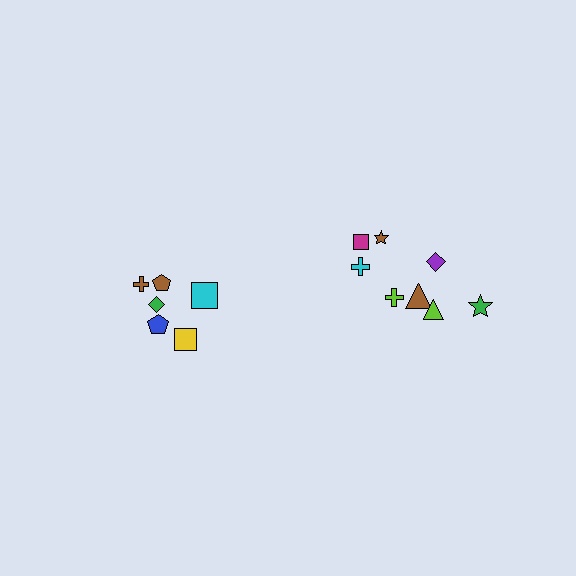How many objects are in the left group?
There are 6 objects.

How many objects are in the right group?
There are 8 objects.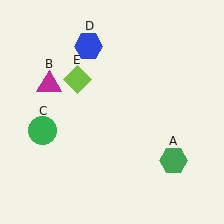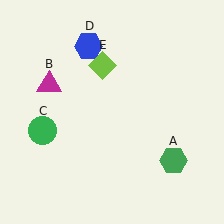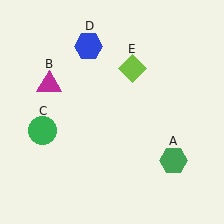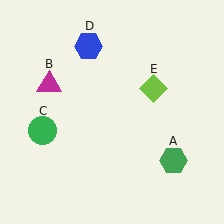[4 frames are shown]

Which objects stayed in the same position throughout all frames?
Green hexagon (object A) and magenta triangle (object B) and green circle (object C) and blue hexagon (object D) remained stationary.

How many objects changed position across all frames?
1 object changed position: lime diamond (object E).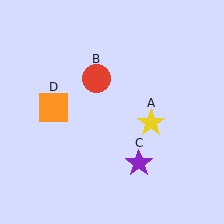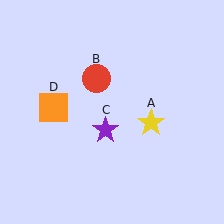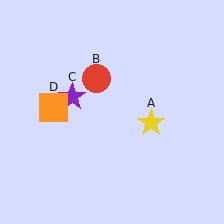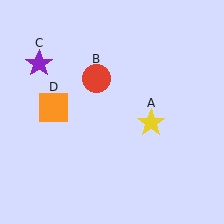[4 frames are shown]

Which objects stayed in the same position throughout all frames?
Yellow star (object A) and red circle (object B) and orange square (object D) remained stationary.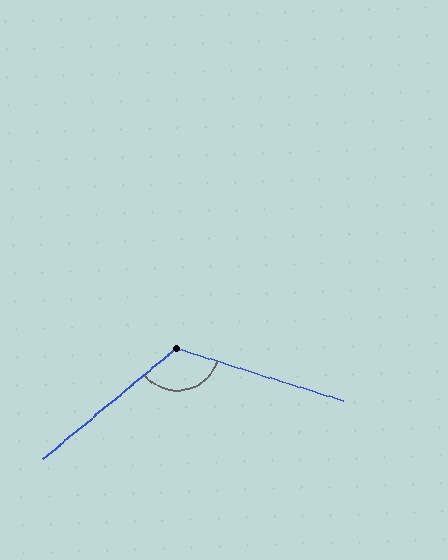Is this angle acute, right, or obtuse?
It is obtuse.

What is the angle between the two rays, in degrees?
Approximately 123 degrees.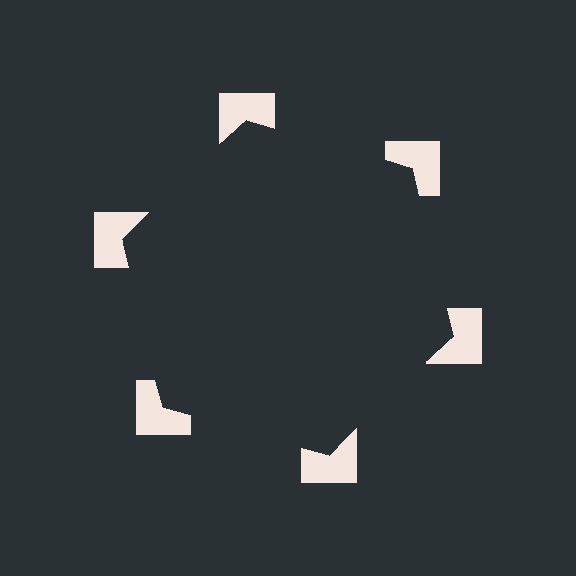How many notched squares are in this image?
There are 6 — one at each vertex of the illusory hexagon.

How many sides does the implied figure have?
6 sides.